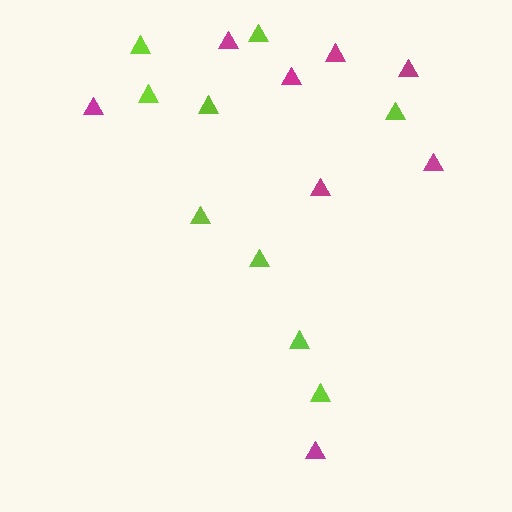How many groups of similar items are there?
There are 2 groups: one group of lime triangles (9) and one group of magenta triangles (8).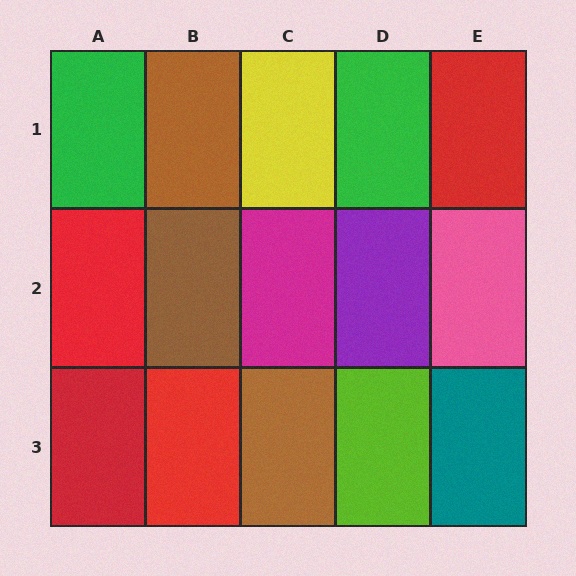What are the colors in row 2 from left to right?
Red, brown, magenta, purple, pink.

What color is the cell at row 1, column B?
Brown.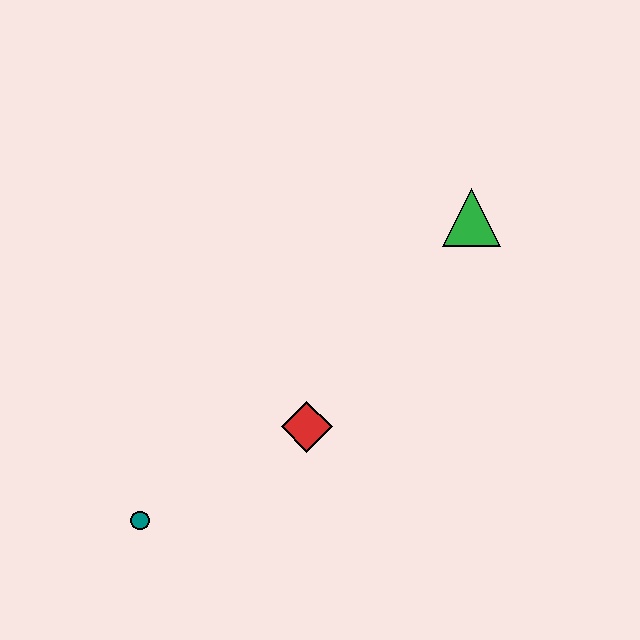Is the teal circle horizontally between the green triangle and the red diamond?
No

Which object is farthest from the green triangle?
The teal circle is farthest from the green triangle.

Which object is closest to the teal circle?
The red diamond is closest to the teal circle.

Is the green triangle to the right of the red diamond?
Yes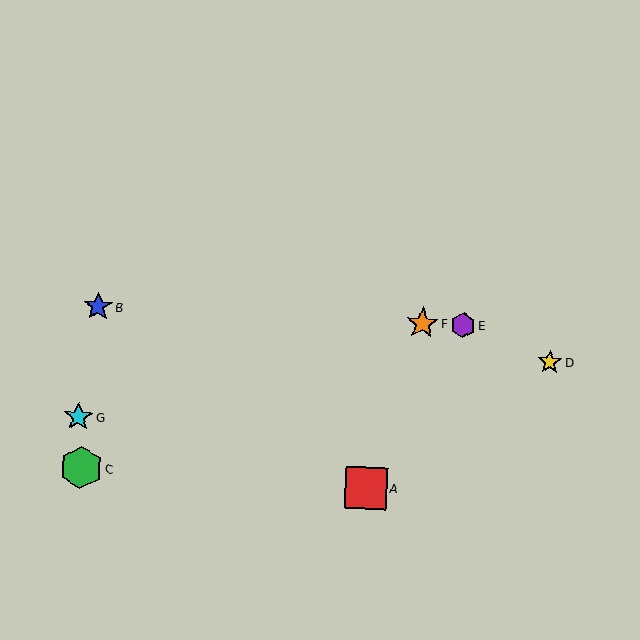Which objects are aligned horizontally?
Objects B, E, F are aligned horizontally.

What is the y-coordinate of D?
Object D is at y≈362.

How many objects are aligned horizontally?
3 objects (B, E, F) are aligned horizontally.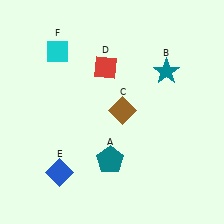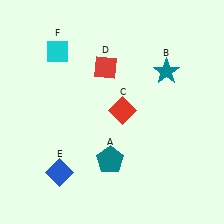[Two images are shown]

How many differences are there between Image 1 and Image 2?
There is 1 difference between the two images.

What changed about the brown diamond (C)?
In Image 1, C is brown. In Image 2, it changed to red.